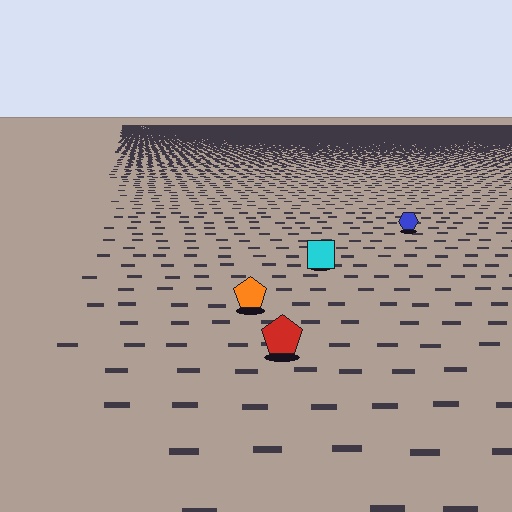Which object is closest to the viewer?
The red pentagon is closest. The texture marks near it are larger and more spread out.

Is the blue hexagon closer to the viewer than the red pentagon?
No. The red pentagon is closer — you can tell from the texture gradient: the ground texture is coarser near it.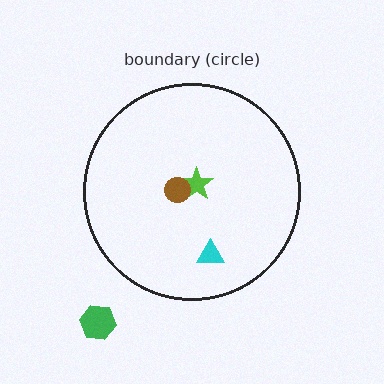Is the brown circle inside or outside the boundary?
Inside.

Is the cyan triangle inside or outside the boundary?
Inside.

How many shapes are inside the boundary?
3 inside, 1 outside.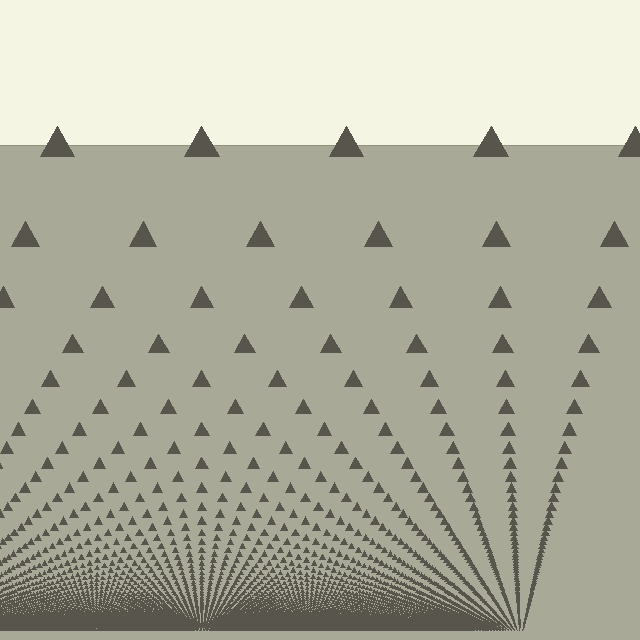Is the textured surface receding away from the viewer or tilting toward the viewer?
The surface appears to tilt toward the viewer. Texture elements get larger and sparser toward the top.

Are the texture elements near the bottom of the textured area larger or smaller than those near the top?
Smaller. The gradient is inverted — elements near the bottom are smaller and denser.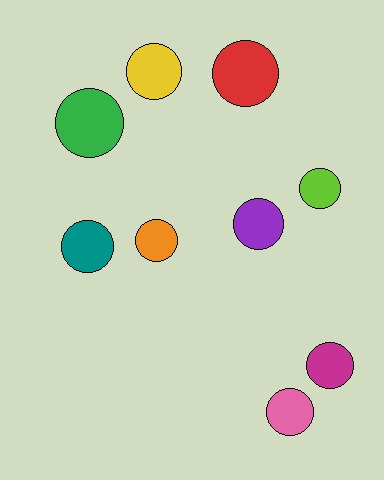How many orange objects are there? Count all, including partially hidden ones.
There is 1 orange object.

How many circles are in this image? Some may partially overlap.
There are 9 circles.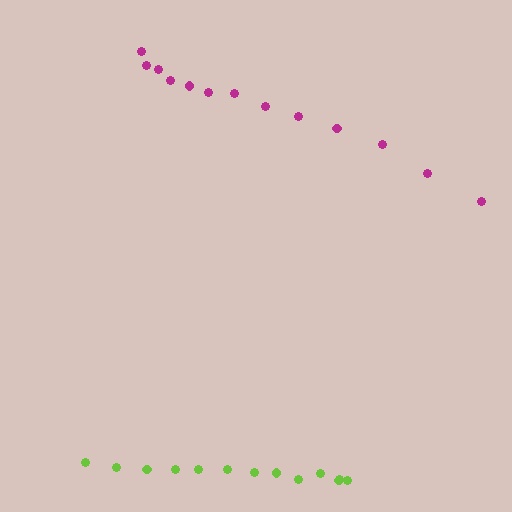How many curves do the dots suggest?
There are 2 distinct paths.